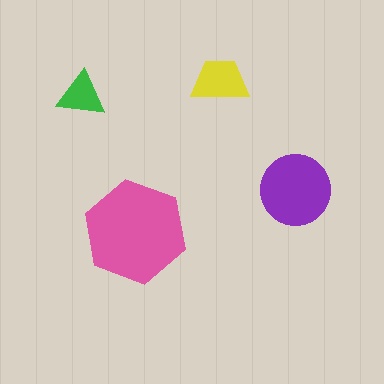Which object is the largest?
The pink hexagon.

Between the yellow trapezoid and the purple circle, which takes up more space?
The purple circle.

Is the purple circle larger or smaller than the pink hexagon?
Smaller.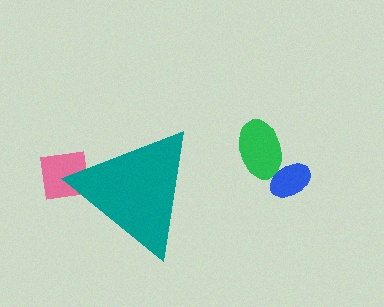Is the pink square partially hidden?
Yes, the pink square is partially hidden behind the teal triangle.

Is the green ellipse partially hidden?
No, the green ellipse is fully visible.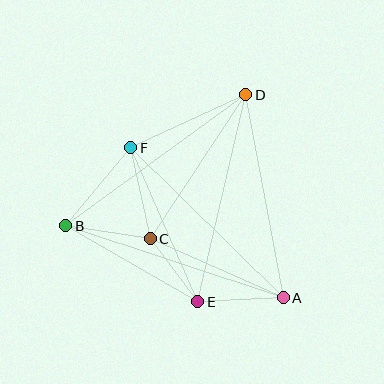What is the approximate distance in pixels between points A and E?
The distance between A and E is approximately 85 pixels.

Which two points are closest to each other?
Points C and E are closest to each other.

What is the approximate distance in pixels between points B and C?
The distance between B and C is approximately 86 pixels.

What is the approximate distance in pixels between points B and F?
The distance between B and F is approximately 102 pixels.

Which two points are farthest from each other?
Points A and B are farthest from each other.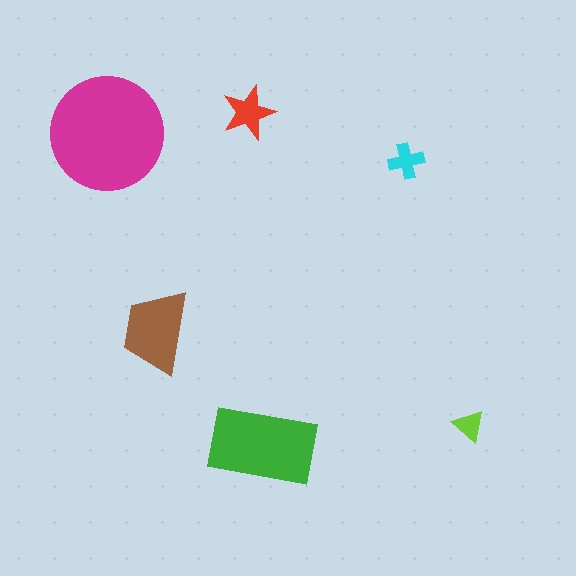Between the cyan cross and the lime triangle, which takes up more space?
The cyan cross.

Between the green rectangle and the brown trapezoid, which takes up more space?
The green rectangle.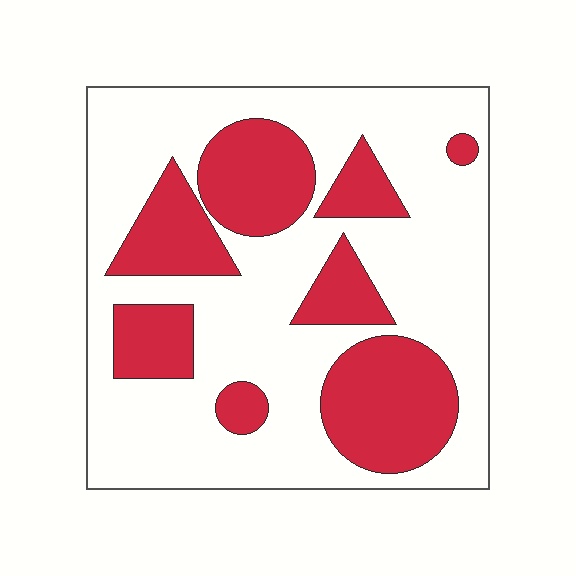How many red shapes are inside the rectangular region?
8.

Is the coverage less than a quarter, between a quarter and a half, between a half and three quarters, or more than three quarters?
Between a quarter and a half.